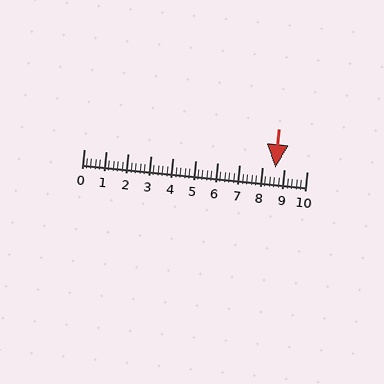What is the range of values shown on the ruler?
The ruler shows values from 0 to 10.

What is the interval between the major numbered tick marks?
The major tick marks are spaced 1 units apart.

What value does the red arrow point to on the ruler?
The red arrow points to approximately 8.6.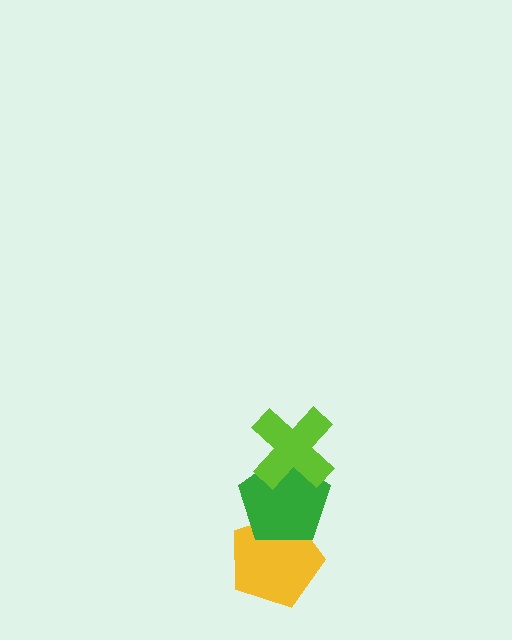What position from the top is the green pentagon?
The green pentagon is 2nd from the top.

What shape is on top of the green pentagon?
The lime cross is on top of the green pentagon.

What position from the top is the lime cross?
The lime cross is 1st from the top.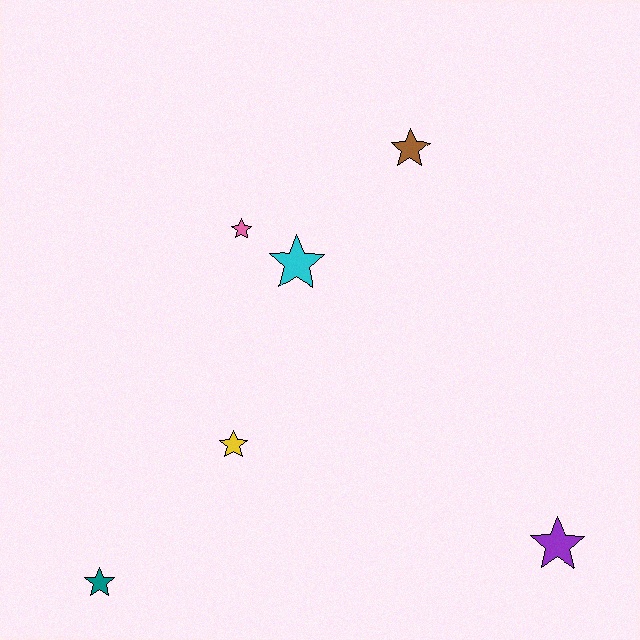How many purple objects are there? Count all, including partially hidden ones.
There is 1 purple object.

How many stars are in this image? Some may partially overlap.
There are 6 stars.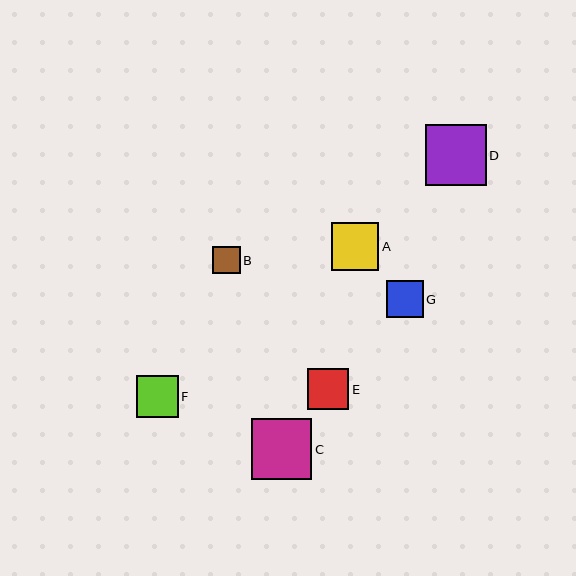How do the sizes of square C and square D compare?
Square C and square D are approximately the same size.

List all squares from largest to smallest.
From largest to smallest: C, D, A, F, E, G, B.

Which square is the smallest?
Square B is the smallest with a size of approximately 27 pixels.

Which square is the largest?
Square C is the largest with a size of approximately 61 pixels.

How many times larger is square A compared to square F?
Square A is approximately 1.1 times the size of square F.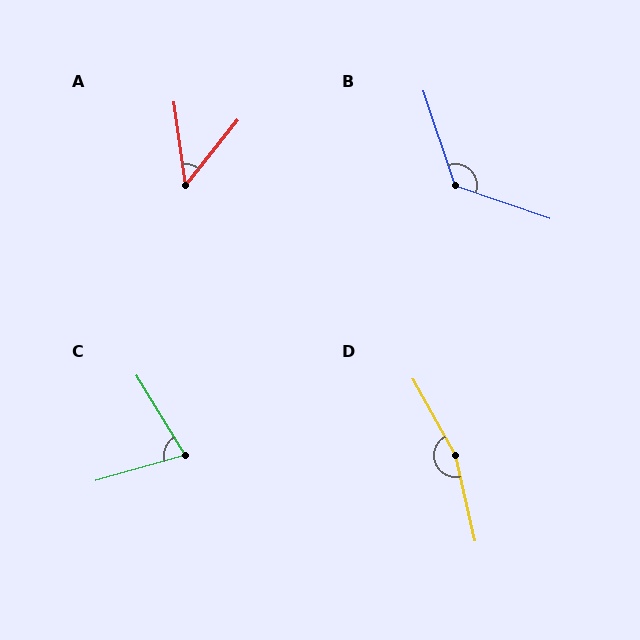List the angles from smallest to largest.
A (46°), C (74°), B (127°), D (164°).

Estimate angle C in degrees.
Approximately 74 degrees.